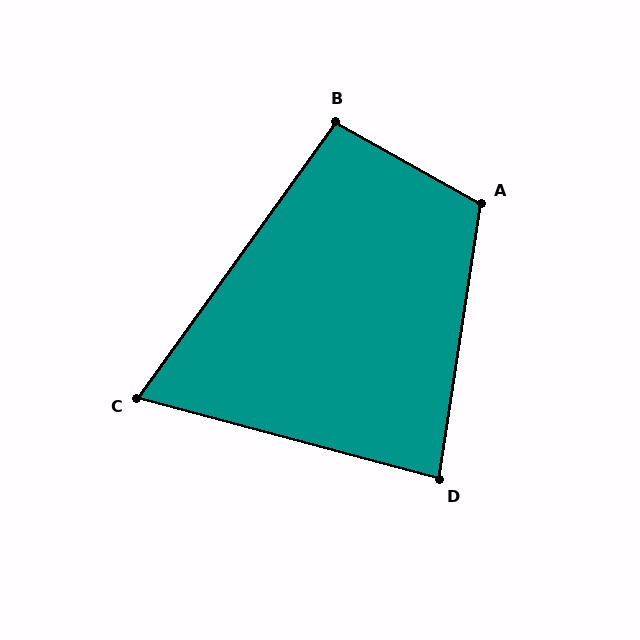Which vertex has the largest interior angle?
A, at approximately 111 degrees.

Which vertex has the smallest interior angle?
C, at approximately 69 degrees.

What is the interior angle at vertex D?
Approximately 84 degrees (acute).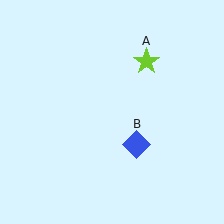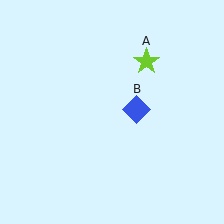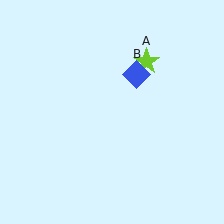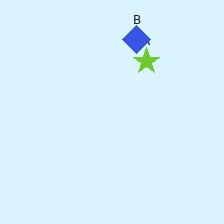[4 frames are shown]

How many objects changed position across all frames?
1 object changed position: blue diamond (object B).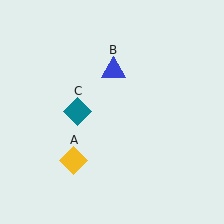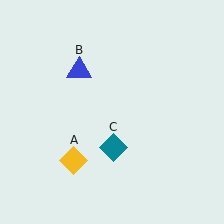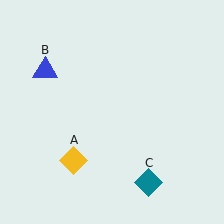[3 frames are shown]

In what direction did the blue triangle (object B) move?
The blue triangle (object B) moved left.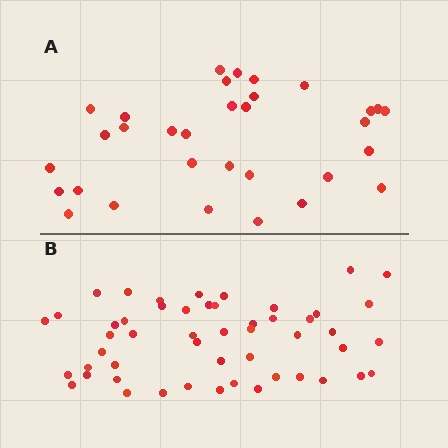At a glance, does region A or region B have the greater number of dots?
Region B (the bottom region) has more dots.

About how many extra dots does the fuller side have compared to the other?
Region B has approximately 20 more dots than region A.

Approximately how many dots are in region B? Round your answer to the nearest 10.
About 50 dots. (The exact count is 51, which rounds to 50.)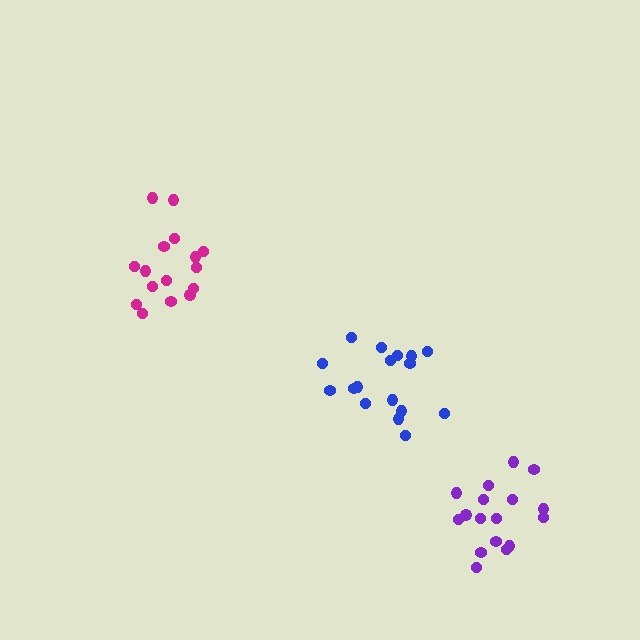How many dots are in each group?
Group 1: 16 dots, Group 2: 17 dots, Group 3: 17 dots (50 total).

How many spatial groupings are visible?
There are 3 spatial groupings.